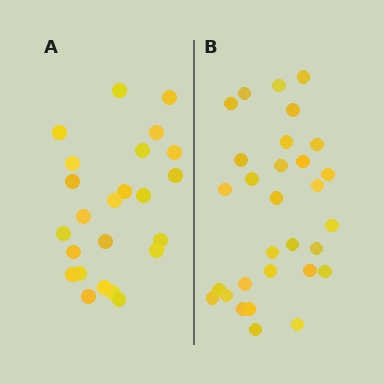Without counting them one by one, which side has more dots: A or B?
Region B (the right region) has more dots.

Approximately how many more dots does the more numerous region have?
Region B has about 6 more dots than region A.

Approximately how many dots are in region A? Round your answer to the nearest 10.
About 20 dots. (The exact count is 24, which rounds to 20.)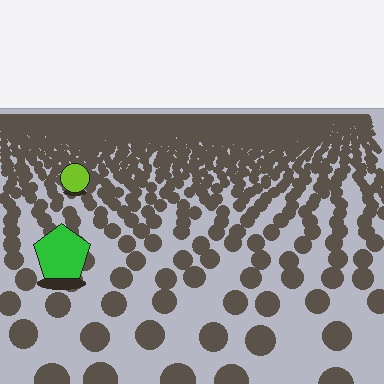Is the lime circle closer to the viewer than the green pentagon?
No. The green pentagon is closer — you can tell from the texture gradient: the ground texture is coarser near it.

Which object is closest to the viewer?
The green pentagon is closest. The texture marks near it are larger and more spread out.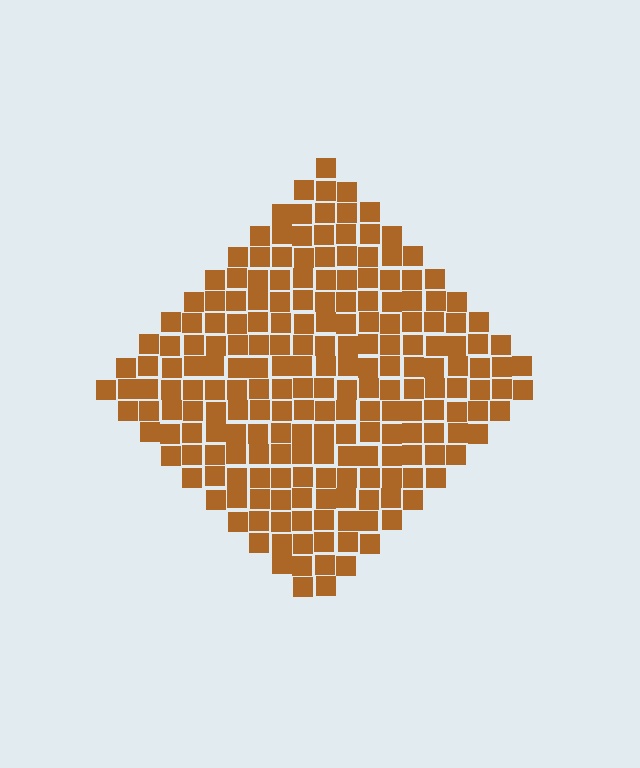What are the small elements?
The small elements are squares.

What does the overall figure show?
The overall figure shows a diamond.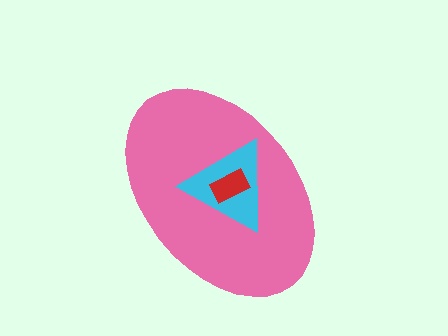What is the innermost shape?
The red rectangle.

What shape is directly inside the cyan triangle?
The red rectangle.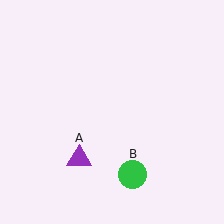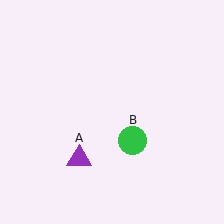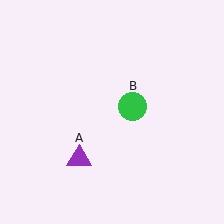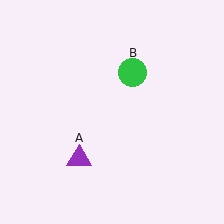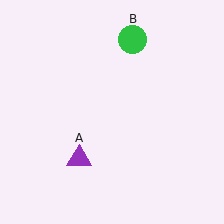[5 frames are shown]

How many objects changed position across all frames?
1 object changed position: green circle (object B).